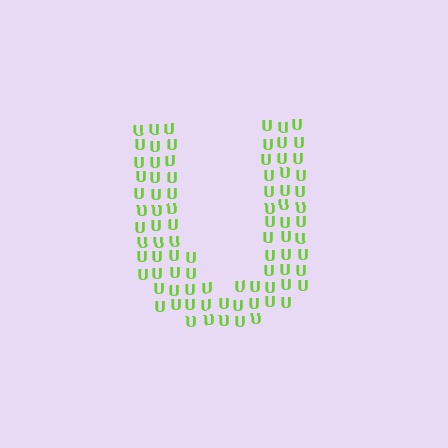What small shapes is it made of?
It is made of small letter U's.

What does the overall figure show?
The overall figure shows the letter U.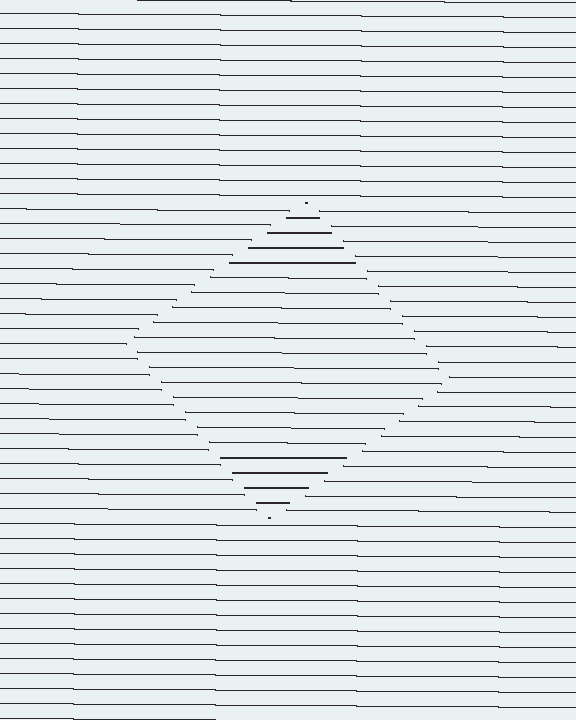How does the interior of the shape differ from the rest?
The interior of the shape contains the same grating, shifted by half a period — the contour is defined by the phase discontinuity where line-ends from the inner and outer gratings abut.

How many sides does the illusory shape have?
4 sides — the line-ends trace a square.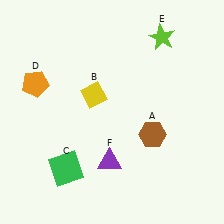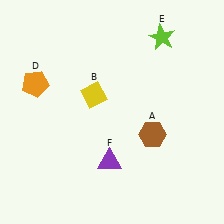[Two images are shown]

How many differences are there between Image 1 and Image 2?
There is 1 difference between the two images.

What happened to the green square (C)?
The green square (C) was removed in Image 2. It was in the bottom-left area of Image 1.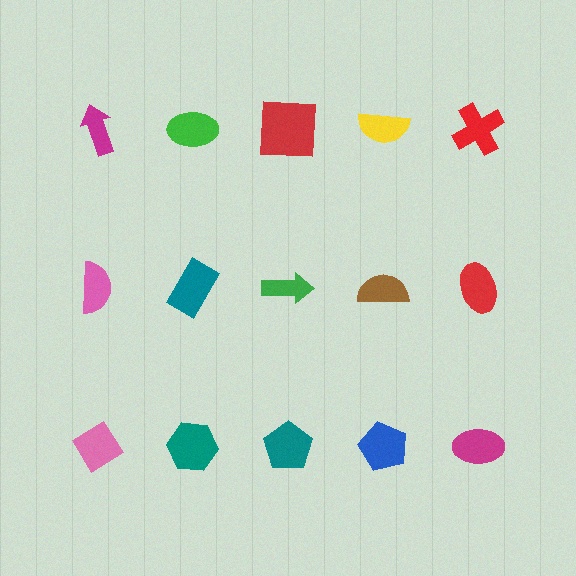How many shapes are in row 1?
5 shapes.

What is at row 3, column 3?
A teal pentagon.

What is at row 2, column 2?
A teal rectangle.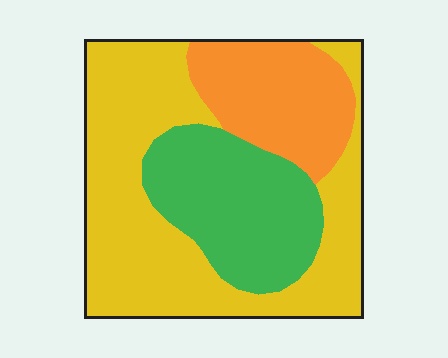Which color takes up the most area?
Yellow, at roughly 50%.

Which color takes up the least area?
Orange, at roughly 20%.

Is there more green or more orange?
Green.